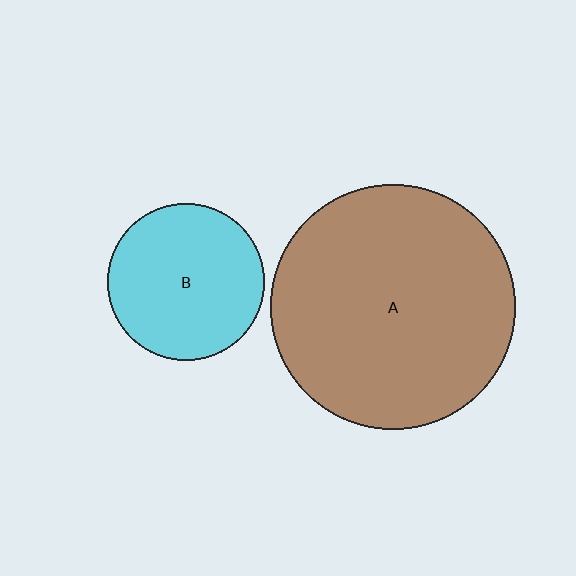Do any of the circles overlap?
No, none of the circles overlap.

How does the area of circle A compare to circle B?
Approximately 2.4 times.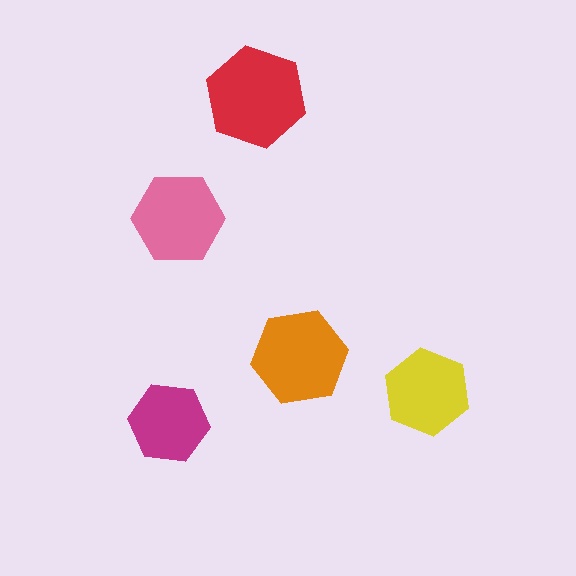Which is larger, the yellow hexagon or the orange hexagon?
The orange one.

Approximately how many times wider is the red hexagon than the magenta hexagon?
About 1.5 times wider.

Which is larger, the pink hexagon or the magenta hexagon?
The pink one.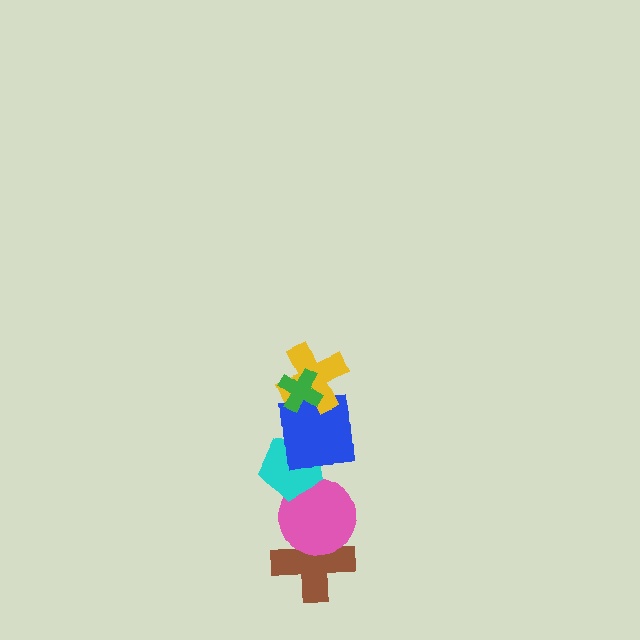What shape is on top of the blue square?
The yellow cross is on top of the blue square.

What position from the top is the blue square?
The blue square is 3rd from the top.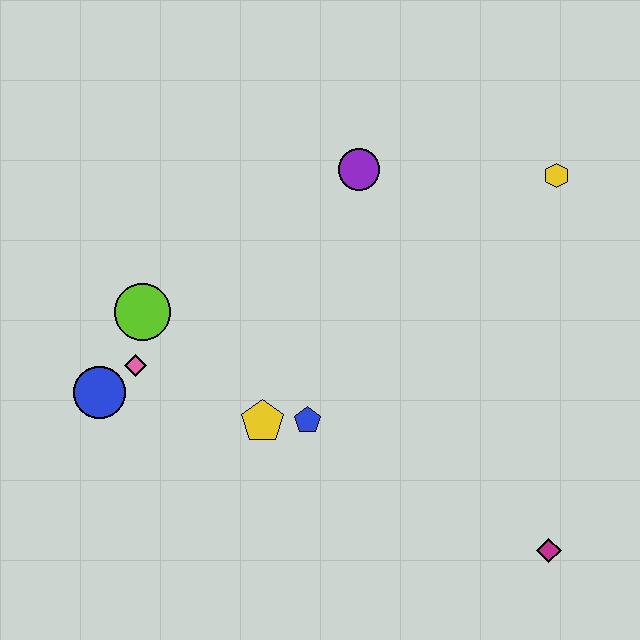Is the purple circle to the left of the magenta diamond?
Yes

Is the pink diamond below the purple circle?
Yes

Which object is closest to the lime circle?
The pink diamond is closest to the lime circle.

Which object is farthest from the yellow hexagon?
The blue circle is farthest from the yellow hexagon.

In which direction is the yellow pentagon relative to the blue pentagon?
The yellow pentagon is to the left of the blue pentagon.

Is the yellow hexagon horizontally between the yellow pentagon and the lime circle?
No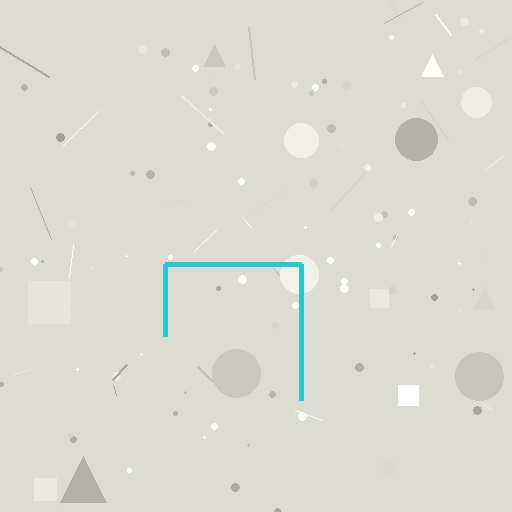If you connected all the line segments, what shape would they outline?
They would outline a square.